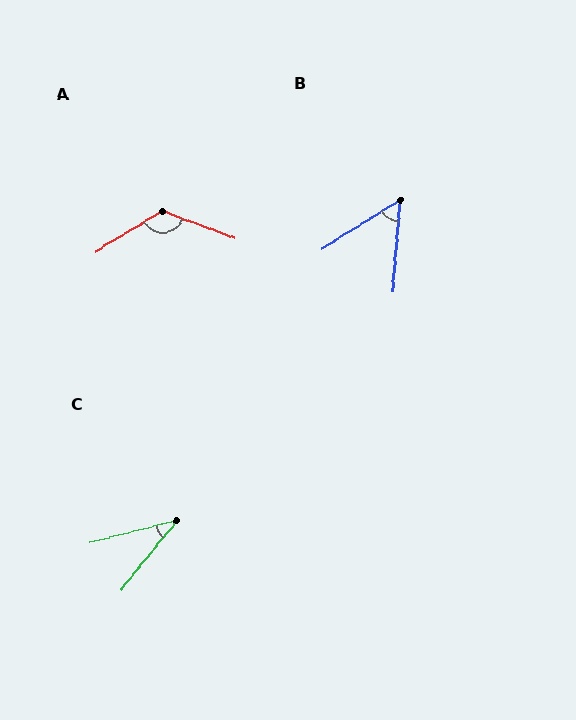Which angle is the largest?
A, at approximately 128 degrees.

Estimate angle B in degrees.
Approximately 53 degrees.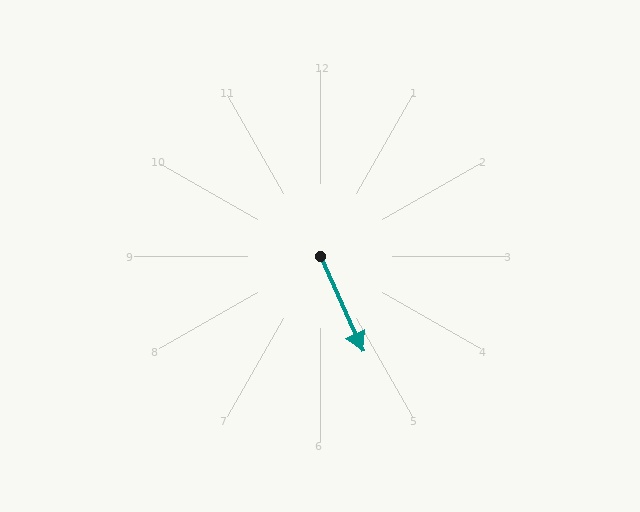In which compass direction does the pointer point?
Southeast.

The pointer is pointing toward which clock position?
Roughly 5 o'clock.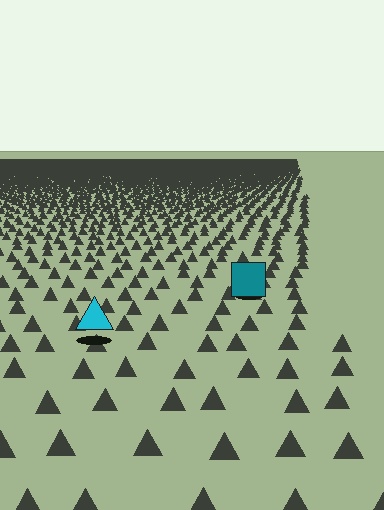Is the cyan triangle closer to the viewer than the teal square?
Yes. The cyan triangle is closer — you can tell from the texture gradient: the ground texture is coarser near it.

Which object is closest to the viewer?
The cyan triangle is closest. The texture marks near it are larger and more spread out.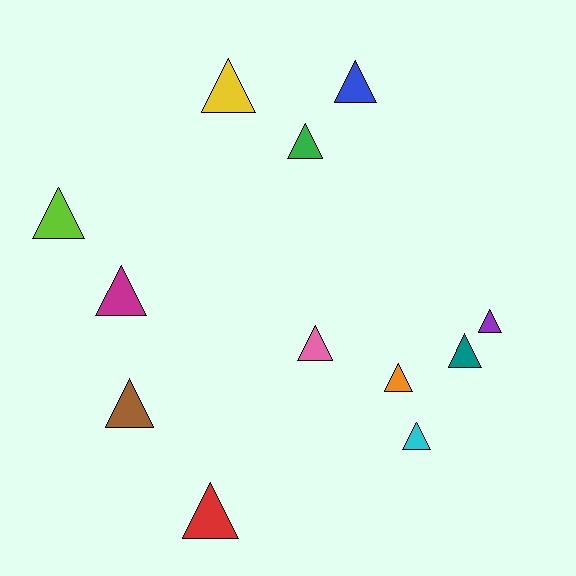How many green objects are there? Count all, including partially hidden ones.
There is 1 green object.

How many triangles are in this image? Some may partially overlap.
There are 12 triangles.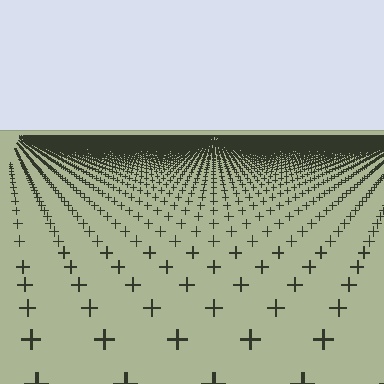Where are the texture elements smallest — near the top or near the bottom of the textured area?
Near the top.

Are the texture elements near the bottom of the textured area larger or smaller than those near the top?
Larger. Near the bottom, elements are closer to the viewer and appear at a bigger on-screen size.